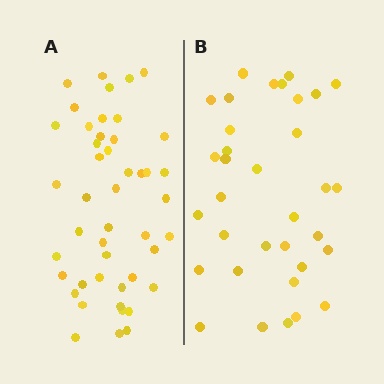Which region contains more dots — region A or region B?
Region A (the left region) has more dots.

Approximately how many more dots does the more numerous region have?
Region A has roughly 12 or so more dots than region B.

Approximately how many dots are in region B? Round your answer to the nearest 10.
About 30 dots. (The exact count is 34, which rounds to 30.)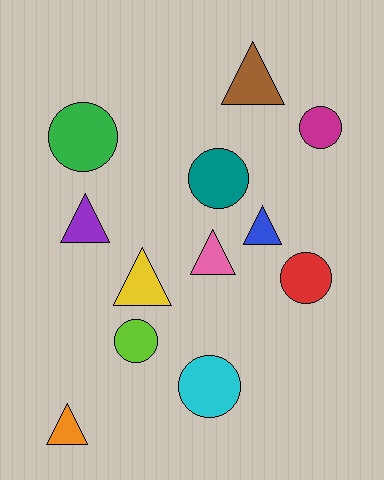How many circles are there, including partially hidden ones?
There are 6 circles.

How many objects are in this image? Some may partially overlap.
There are 12 objects.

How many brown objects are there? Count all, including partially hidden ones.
There is 1 brown object.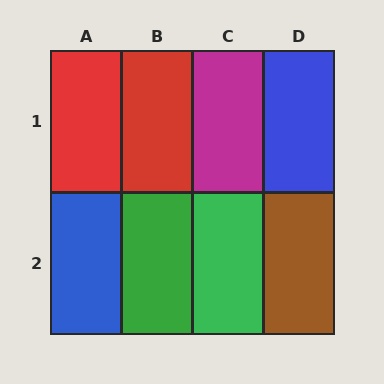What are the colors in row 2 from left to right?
Blue, green, green, brown.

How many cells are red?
2 cells are red.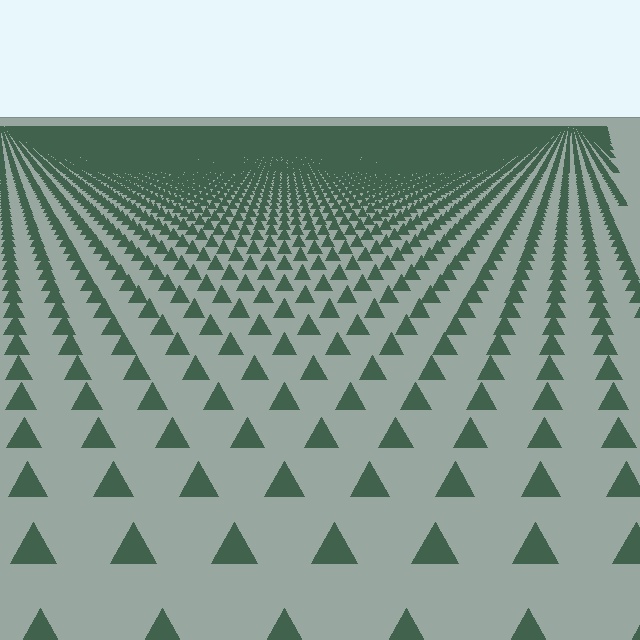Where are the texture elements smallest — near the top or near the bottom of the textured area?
Near the top.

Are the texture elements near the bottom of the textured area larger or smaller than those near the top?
Larger. Near the bottom, elements are closer to the viewer and appear at a bigger on-screen size.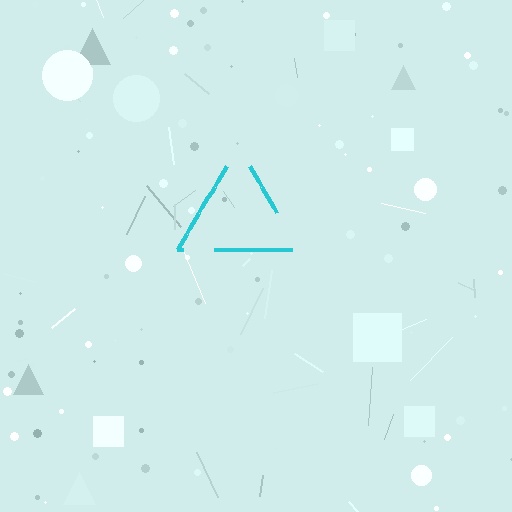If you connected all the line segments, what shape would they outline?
They would outline a triangle.